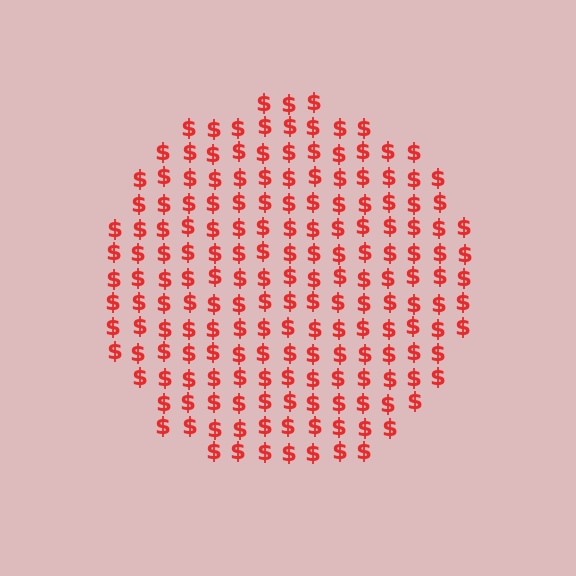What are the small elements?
The small elements are dollar signs.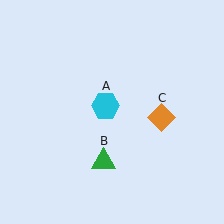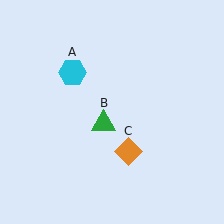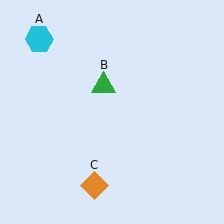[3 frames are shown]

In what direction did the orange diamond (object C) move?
The orange diamond (object C) moved down and to the left.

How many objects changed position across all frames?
3 objects changed position: cyan hexagon (object A), green triangle (object B), orange diamond (object C).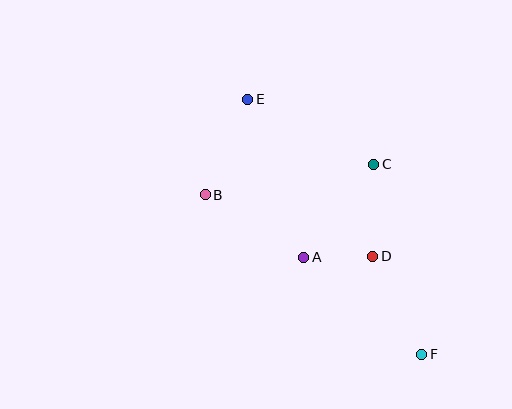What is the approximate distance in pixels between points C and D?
The distance between C and D is approximately 92 pixels.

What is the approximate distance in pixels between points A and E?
The distance between A and E is approximately 167 pixels.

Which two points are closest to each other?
Points A and D are closest to each other.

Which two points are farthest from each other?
Points E and F are farthest from each other.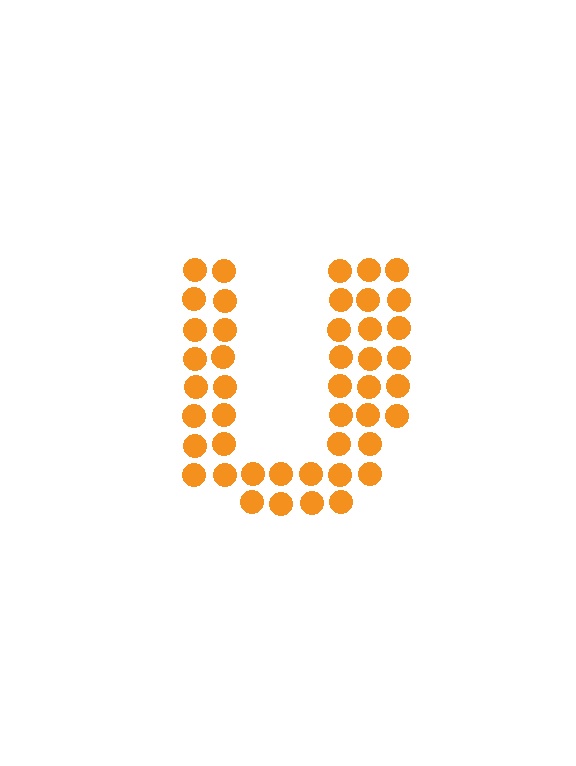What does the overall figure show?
The overall figure shows the letter U.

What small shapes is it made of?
It is made of small circles.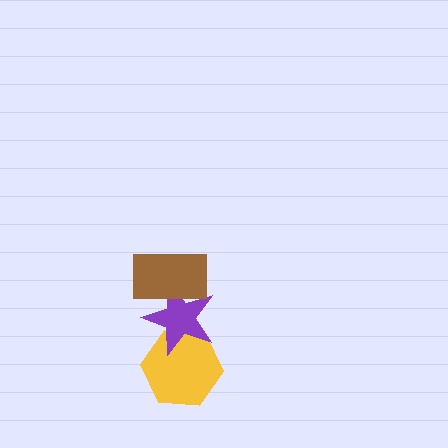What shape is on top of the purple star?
The brown rectangle is on top of the purple star.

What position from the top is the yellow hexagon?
The yellow hexagon is 3rd from the top.